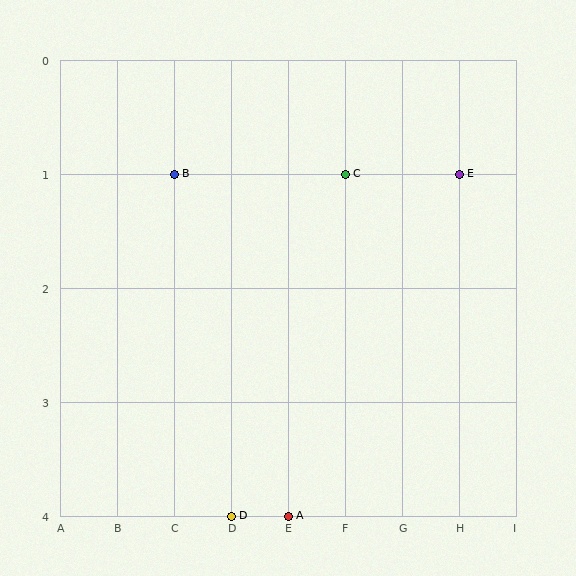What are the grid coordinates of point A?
Point A is at grid coordinates (E, 4).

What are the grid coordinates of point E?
Point E is at grid coordinates (H, 1).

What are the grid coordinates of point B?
Point B is at grid coordinates (C, 1).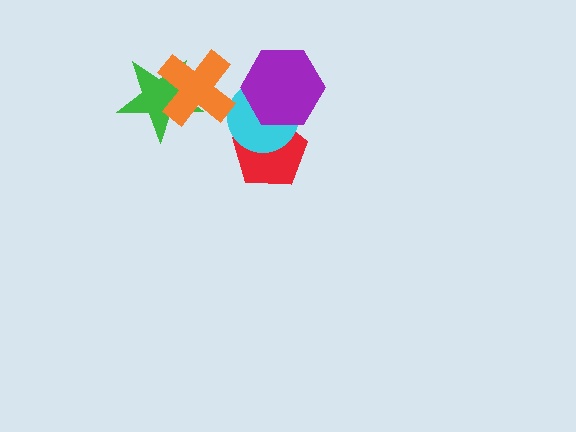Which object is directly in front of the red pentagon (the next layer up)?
The cyan circle is directly in front of the red pentagon.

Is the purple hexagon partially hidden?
No, no other shape covers it.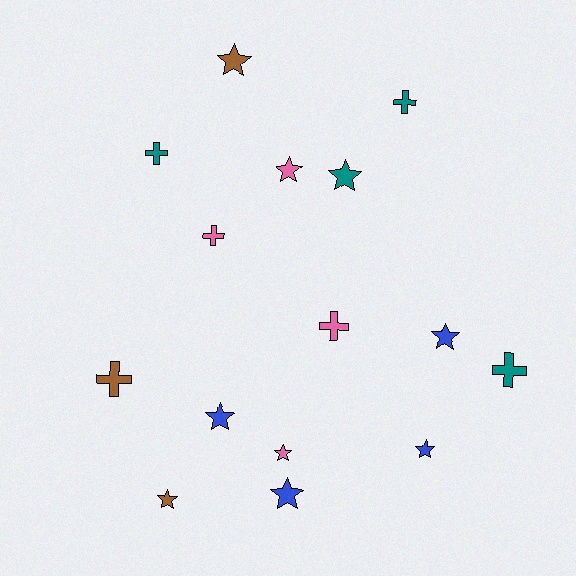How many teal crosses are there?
There are 3 teal crosses.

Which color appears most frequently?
Teal, with 4 objects.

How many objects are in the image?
There are 15 objects.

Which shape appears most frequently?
Star, with 9 objects.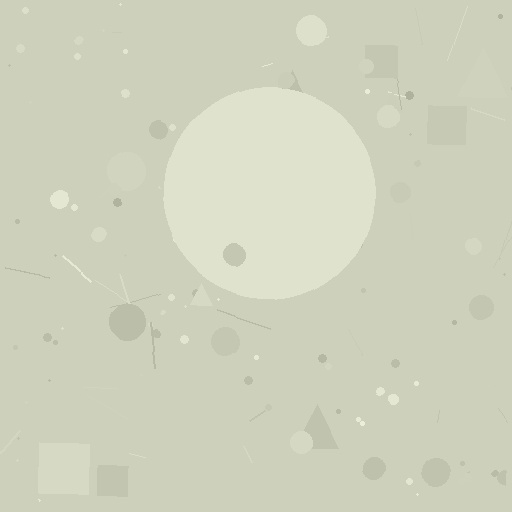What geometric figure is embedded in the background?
A circle is embedded in the background.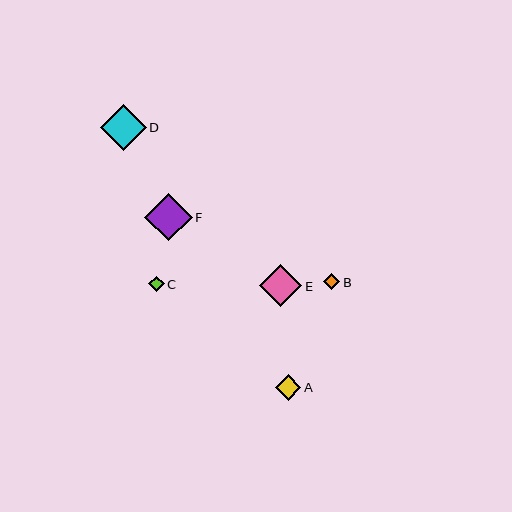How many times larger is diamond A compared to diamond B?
Diamond A is approximately 1.6 times the size of diamond B.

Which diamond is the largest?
Diamond F is the largest with a size of approximately 47 pixels.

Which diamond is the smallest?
Diamond C is the smallest with a size of approximately 15 pixels.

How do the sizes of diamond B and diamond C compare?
Diamond B and diamond C are approximately the same size.